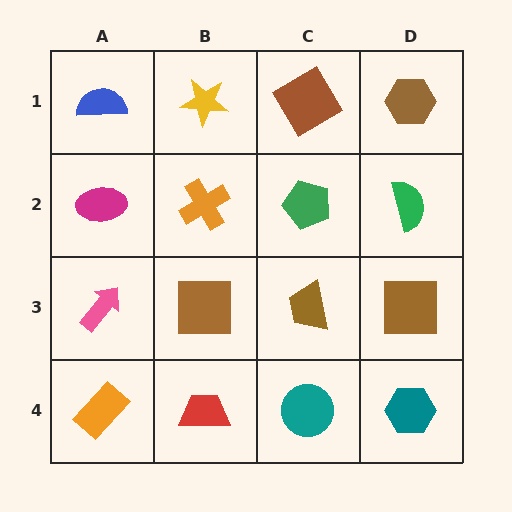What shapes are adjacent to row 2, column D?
A brown hexagon (row 1, column D), a brown square (row 3, column D), a green pentagon (row 2, column C).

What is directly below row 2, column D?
A brown square.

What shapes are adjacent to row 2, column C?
A brown diamond (row 1, column C), a brown trapezoid (row 3, column C), an orange cross (row 2, column B), a green semicircle (row 2, column D).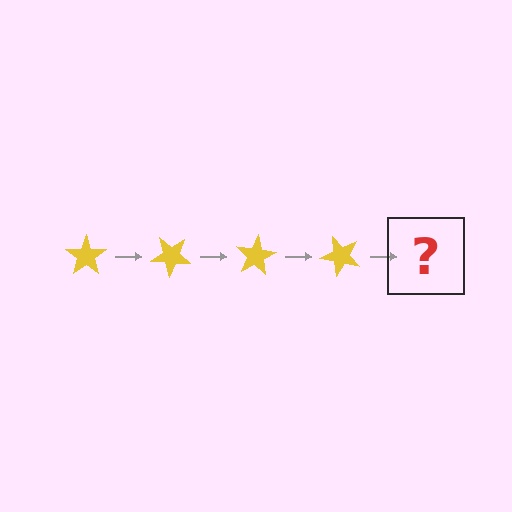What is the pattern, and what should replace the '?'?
The pattern is that the star rotates 40 degrees each step. The '?' should be a yellow star rotated 160 degrees.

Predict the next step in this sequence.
The next step is a yellow star rotated 160 degrees.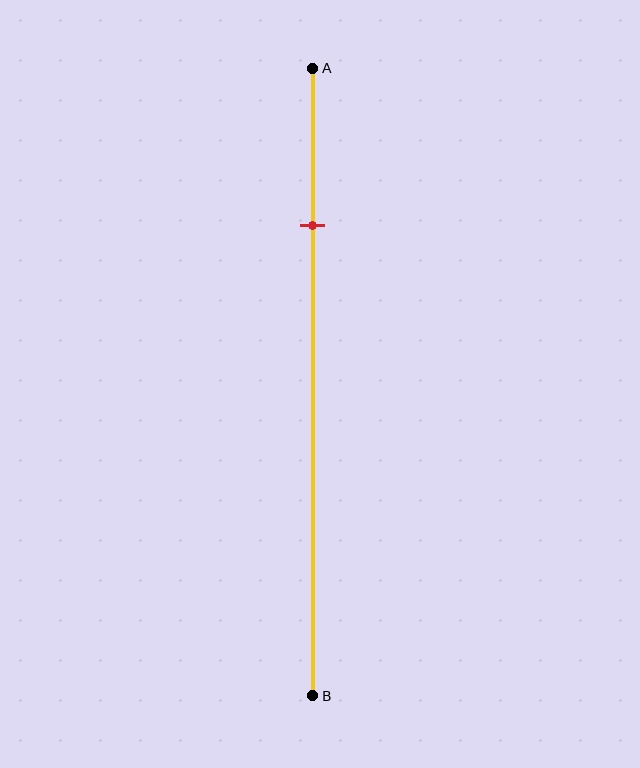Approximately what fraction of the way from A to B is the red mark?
The red mark is approximately 25% of the way from A to B.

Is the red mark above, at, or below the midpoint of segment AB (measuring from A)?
The red mark is above the midpoint of segment AB.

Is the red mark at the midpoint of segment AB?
No, the mark is at about 25% from A, not at the 50% midpoint.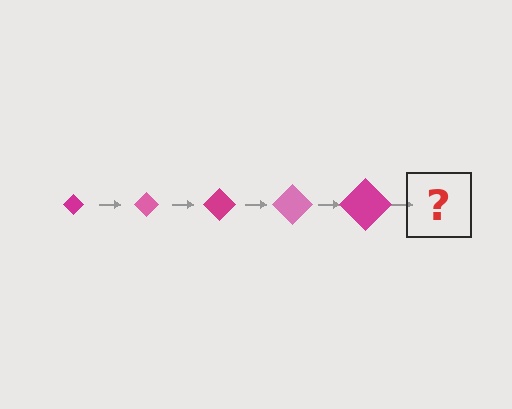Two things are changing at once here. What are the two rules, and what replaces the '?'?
The two rules are that the diamond grows larger each step and the color cycles through magenta and pink. The '?' should be a pink diamond, larger than the previous one.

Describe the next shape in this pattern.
It should be a pink diamond, larger than the previous one.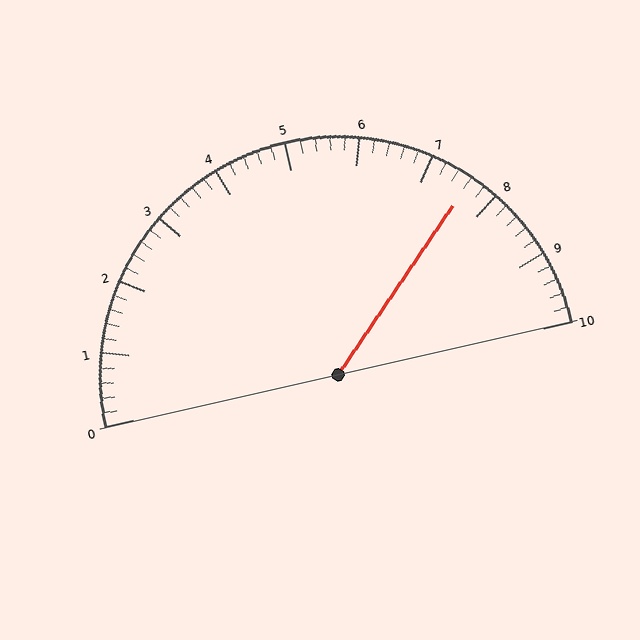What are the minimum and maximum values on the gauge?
The gauge ranges from 0 to 10.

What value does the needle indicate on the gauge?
The needle indicates approximately 7.6.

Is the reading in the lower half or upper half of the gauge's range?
The reading is in the upper half of the range (0 to 10).